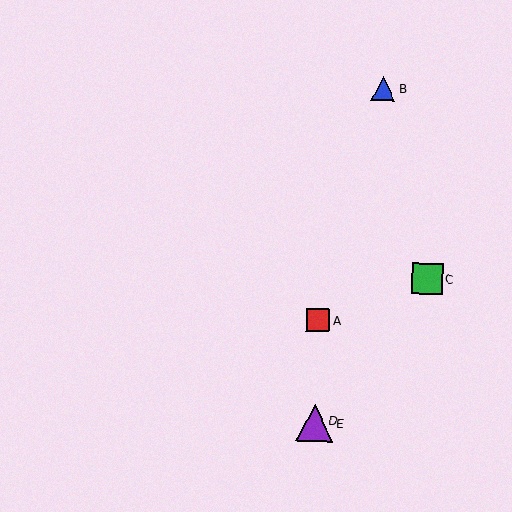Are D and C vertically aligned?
No, D is at x≈315 and C is at x≈427.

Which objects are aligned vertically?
Objects A, D, E are aligned vertically.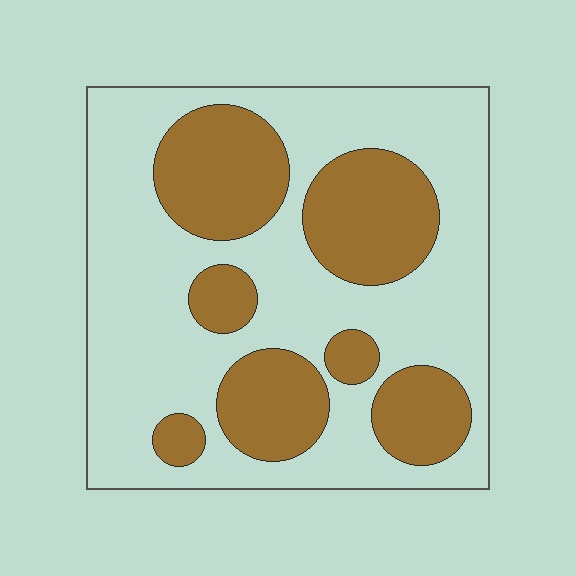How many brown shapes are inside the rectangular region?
7.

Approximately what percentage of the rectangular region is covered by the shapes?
Approximately 35%.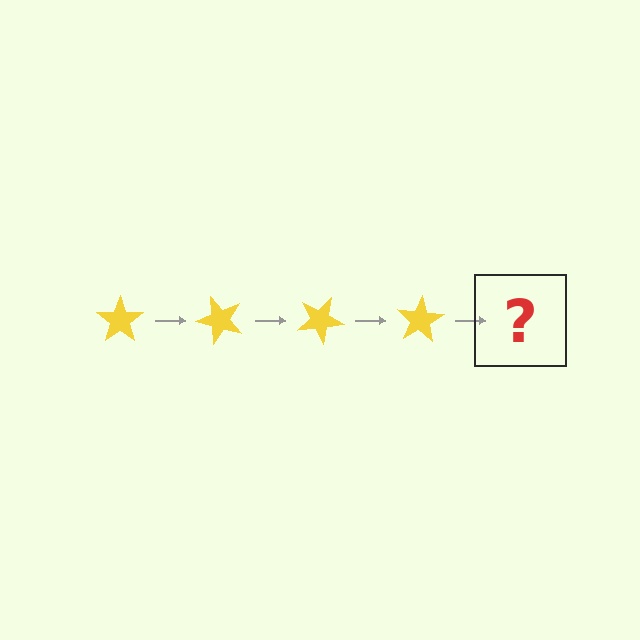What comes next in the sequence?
The next element should be a yellow star rotated 200 degrees.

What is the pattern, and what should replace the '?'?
The pattern is that the star rotates 50 degrees each step. The '?' should be a yellow star rotated 200 degrees.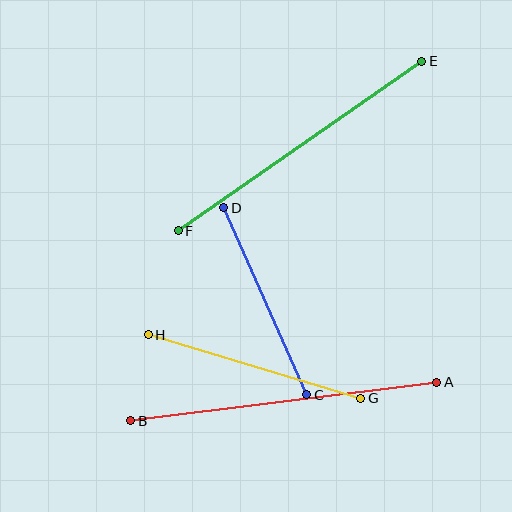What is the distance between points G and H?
The distance is approximately 222 pixels.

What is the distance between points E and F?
The distance is approximately 297 pixels.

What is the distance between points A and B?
The distance is approximately 308 pixels.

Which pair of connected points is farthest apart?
Points A and B are farthest apart.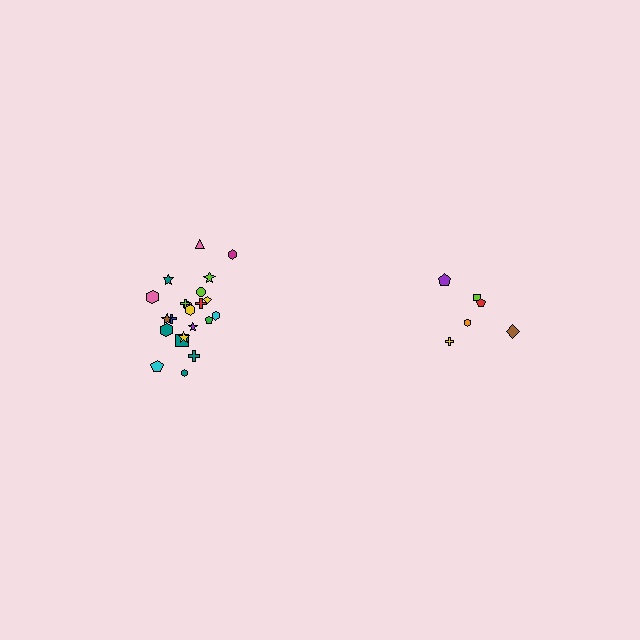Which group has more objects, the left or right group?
The left group.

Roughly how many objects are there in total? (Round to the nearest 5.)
Roughly 30 objects in total.